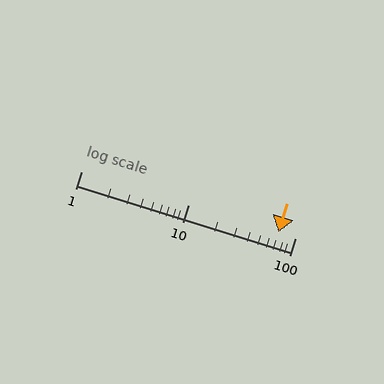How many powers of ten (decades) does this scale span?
The scale spans 2 decades, from 1 to 100.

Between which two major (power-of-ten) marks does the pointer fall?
The pointer is between 10 and 100.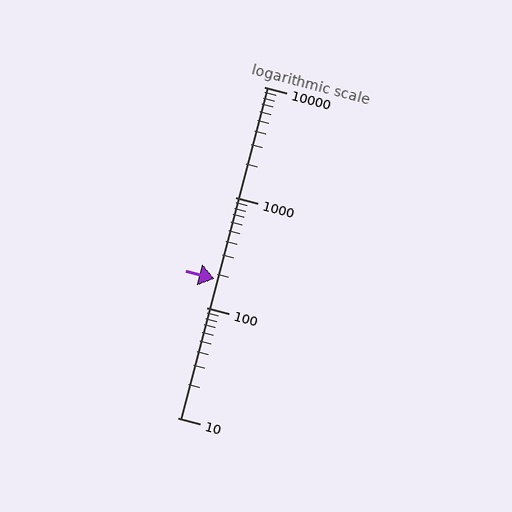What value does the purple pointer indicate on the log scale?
The pointer indicates approximately 180.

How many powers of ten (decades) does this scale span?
The scale spans 3 decades, from 10 to 10000.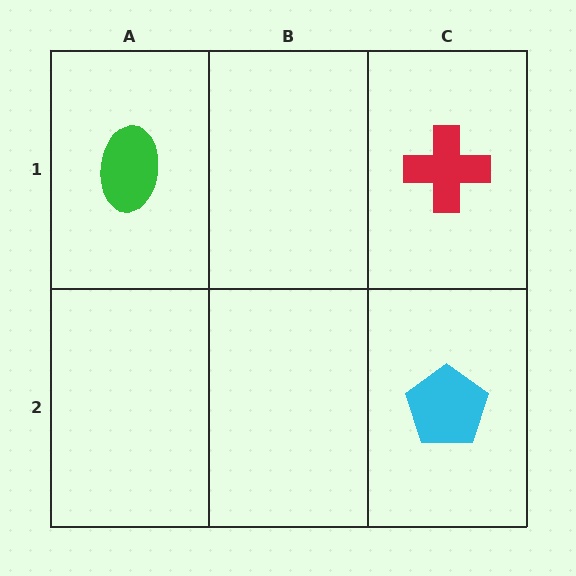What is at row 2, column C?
A cyan pentagon.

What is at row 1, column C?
A red cross.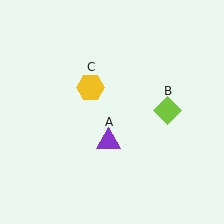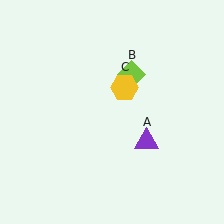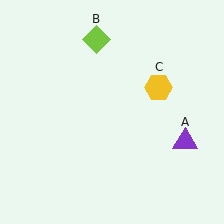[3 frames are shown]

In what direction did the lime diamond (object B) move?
The lime diamond (object B) moved up and to the left.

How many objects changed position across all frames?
3 objects changed position: purple triangle (object A), lime diamond (object B), yellow hexagon (object C).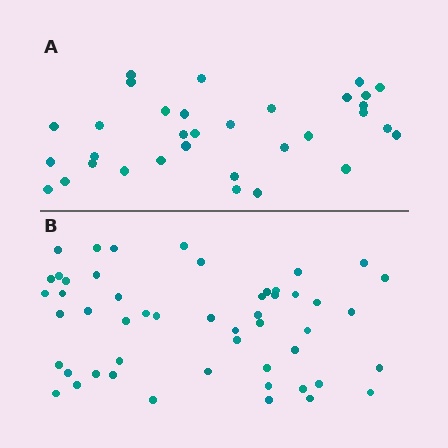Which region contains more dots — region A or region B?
Region B (the bottom region) has more dots.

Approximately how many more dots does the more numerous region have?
Region B has approximately 20 more dots than region A.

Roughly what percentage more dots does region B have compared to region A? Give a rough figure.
About 55% more.